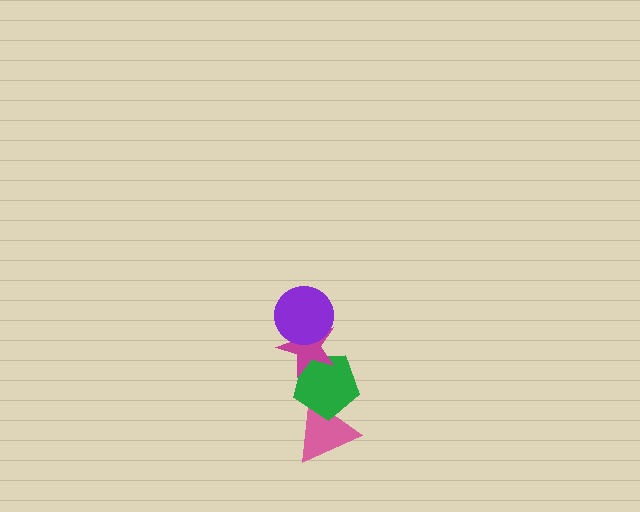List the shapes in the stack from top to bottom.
From top to bottom: the purple circle, the magenta star, the green pentagon, the pink triangle.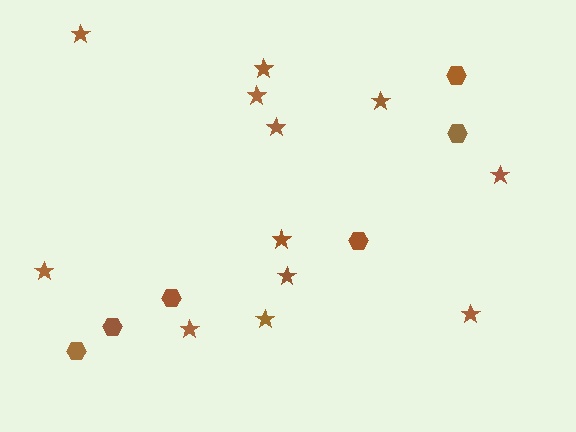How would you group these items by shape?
There are 2 groups: one group of stars (12) and one group of hexagons (6).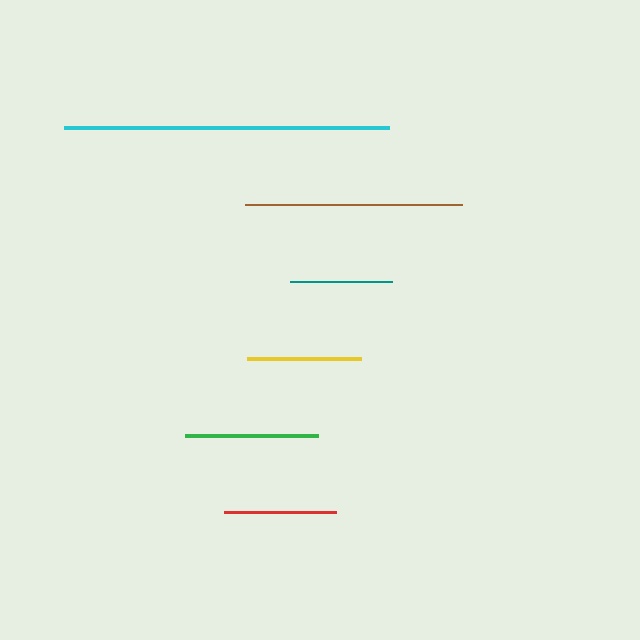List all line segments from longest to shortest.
From longest to shortest: cyan, brown, green, yellow, red, teal.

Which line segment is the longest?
The cyan line is the longest at approximately 325 pixels.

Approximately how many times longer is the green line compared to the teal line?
The green line is approximately 1.3 times the length of the teal line.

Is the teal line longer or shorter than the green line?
The green line is longer than the teal line.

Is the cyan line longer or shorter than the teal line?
The cyan line is longer than the teal line.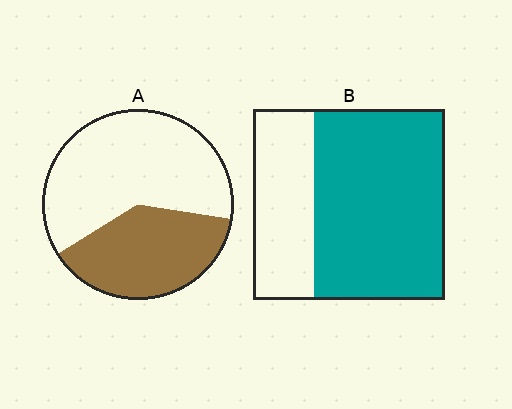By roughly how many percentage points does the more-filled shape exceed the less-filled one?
By roughly 30 percentage points (B over A).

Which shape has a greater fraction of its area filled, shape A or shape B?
Shape B.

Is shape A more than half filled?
No.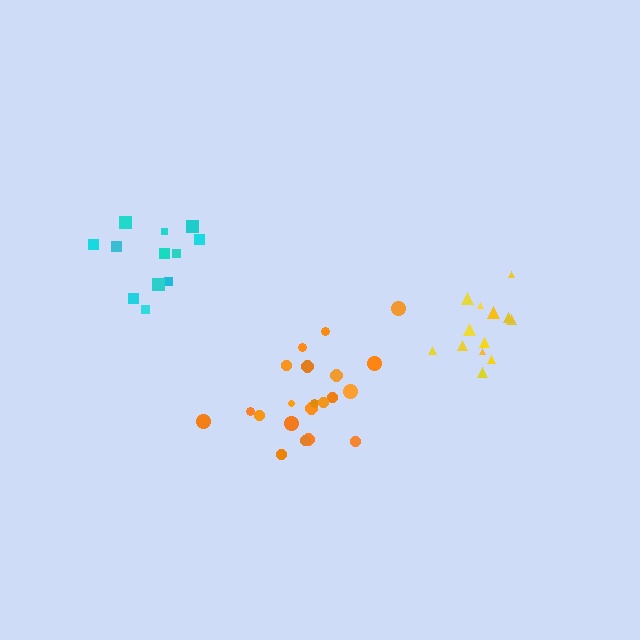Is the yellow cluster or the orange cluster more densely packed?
Yellow.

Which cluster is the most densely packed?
Yellow.